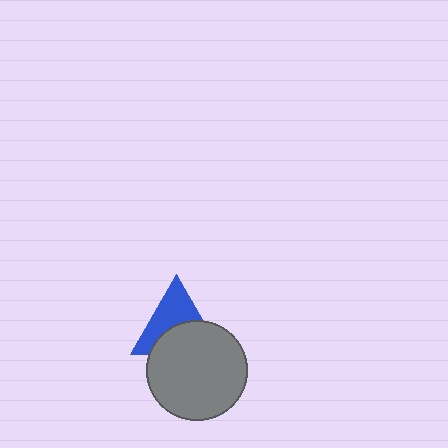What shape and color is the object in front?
The object in front is a gray circle.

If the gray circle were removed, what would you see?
You would see the complete blue triangle.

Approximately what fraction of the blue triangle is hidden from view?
Roughly 48% of the blue triangle is hidden behind the gray circle.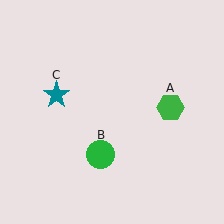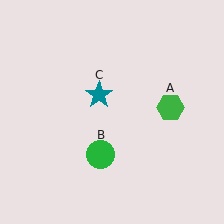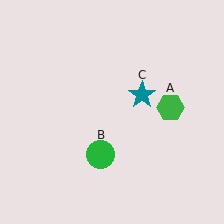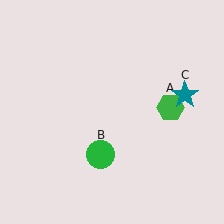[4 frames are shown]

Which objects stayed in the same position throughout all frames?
Green hexagon (object A) and green circle (object B) remained stationary.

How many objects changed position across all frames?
1 object changed position: teal star (object C).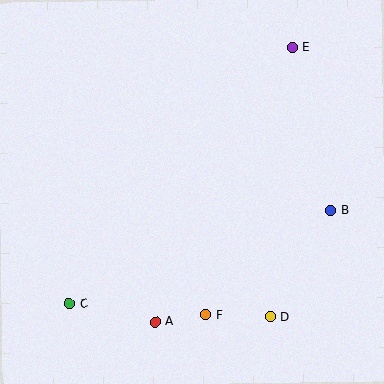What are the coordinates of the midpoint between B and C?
The midpoint between B and C is at (200, 257).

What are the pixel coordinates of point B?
Point B is at (331, 210).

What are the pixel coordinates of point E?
Point E is at (292, 47).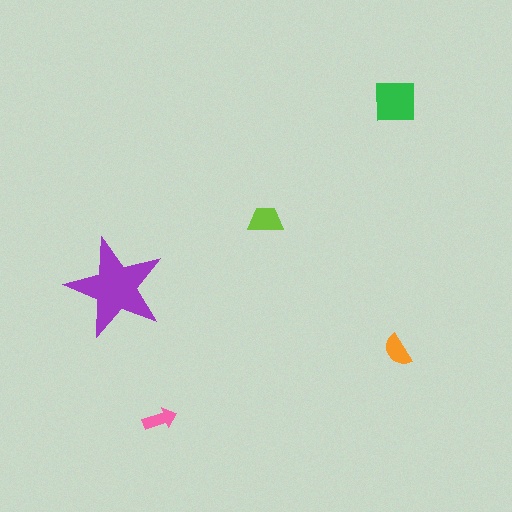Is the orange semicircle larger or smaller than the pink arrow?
Larger.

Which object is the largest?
The purple star.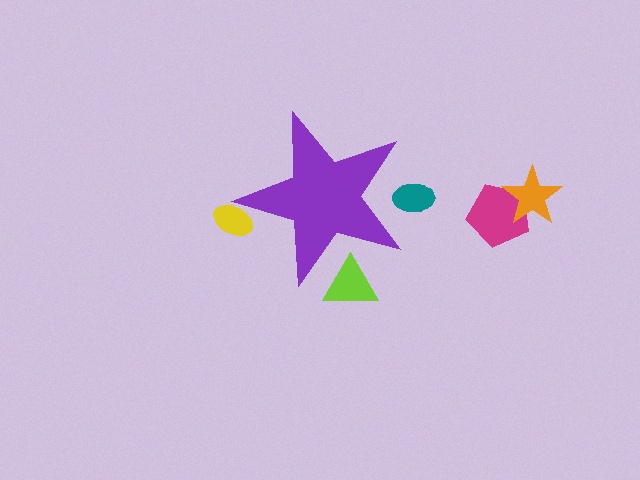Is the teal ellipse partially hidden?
Yes, the teal ellipse is partially hidden behind the purple star.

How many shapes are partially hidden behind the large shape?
3 shapes are partially hidden.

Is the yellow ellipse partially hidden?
Yes, the yellow ellipse is partially hidden behind the purple star.